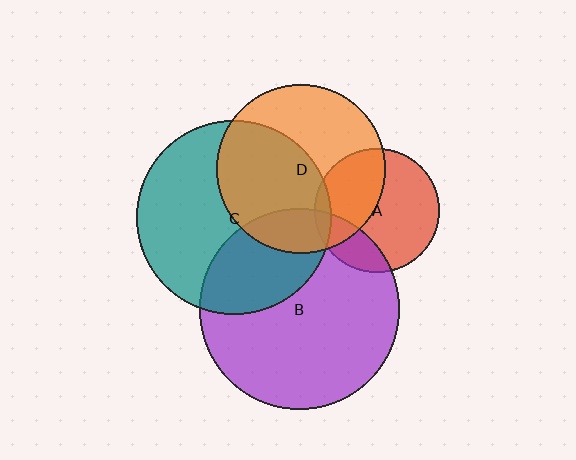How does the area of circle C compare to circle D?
Approximately 1.3 times.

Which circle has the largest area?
Circle B (purple).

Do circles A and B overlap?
Yes.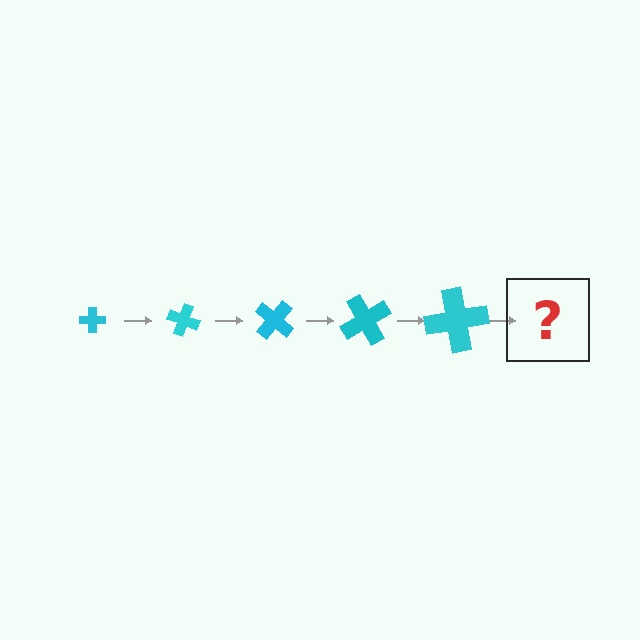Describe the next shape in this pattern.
It should be a cross, larger than the previous one and rotated 100 degrees from the start.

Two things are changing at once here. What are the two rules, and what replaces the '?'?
The two rules are that the cross grows larger each step and it rotates 20 degrees each step. The '?' should be a cross, larger than the previous one and rotated 100 degrees from the start.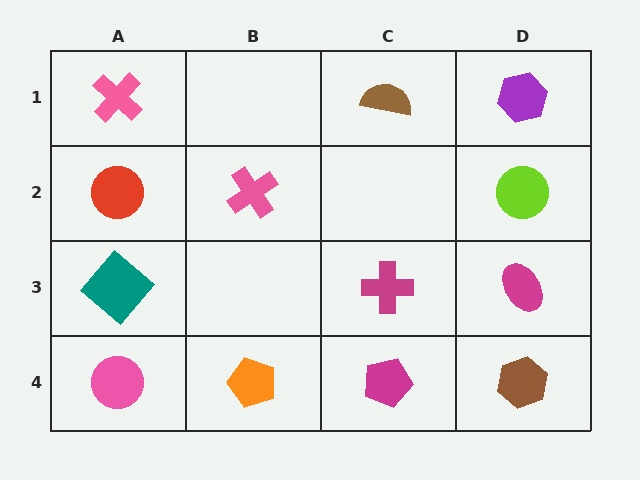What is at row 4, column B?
An orange pentagon.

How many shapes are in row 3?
3 shapes.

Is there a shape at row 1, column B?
No, that cell is empty.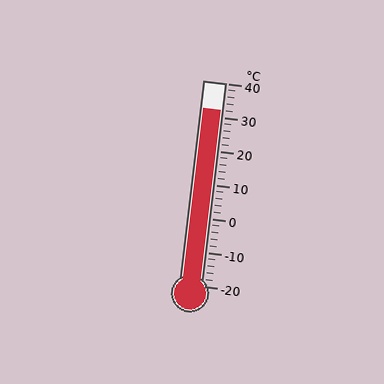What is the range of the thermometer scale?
The thermometer scale ranges from -20°C to 40°C.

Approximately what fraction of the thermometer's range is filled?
The thermometer is filled to approximately 85% of its range.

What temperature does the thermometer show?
The thermometer shows approximately 32°C.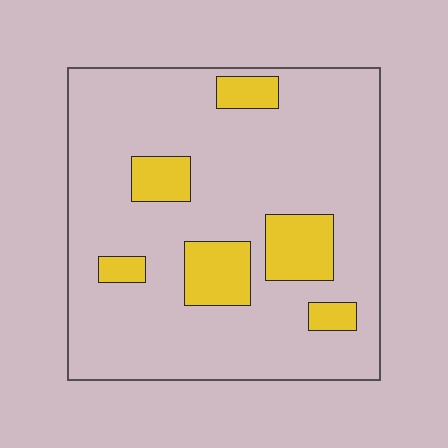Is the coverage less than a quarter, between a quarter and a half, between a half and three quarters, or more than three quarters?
Less than a quarter.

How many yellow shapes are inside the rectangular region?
6.